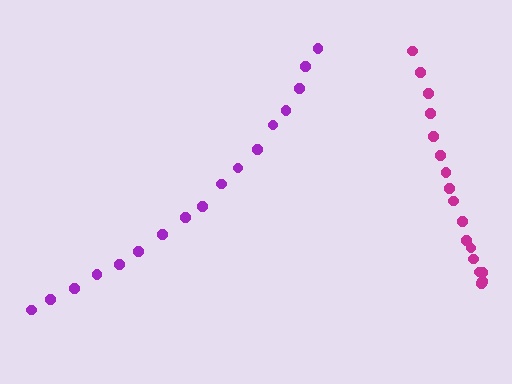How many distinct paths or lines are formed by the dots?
There are 2 distinct paths.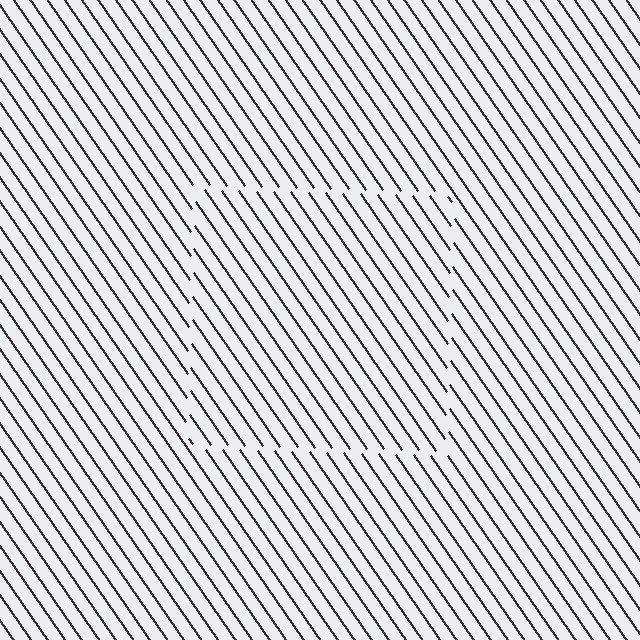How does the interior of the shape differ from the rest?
The interior of the shape contains the same grating, shifted by half a period — the contour is defined by the phase discontinuity where line-ends from the inner and outer gratings abut.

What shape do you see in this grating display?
An illusory square. The interior of the shape contains the same grating, shifted by half a period — the contour is defined by the phase discontinuity where line-ends from the inner and outer gratings abut.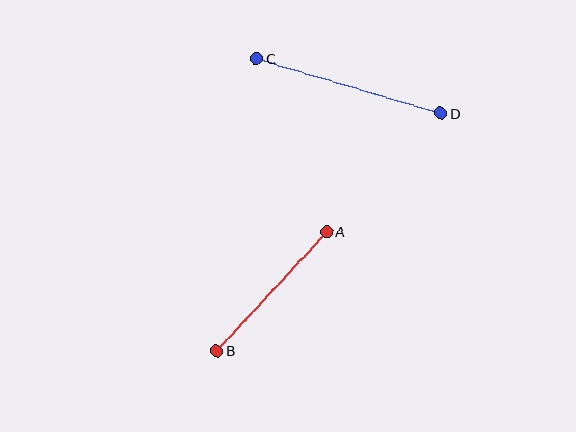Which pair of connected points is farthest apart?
Points C and D are farthest apart.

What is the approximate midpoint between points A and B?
The midpoint is at approximately (272, 291) pixels.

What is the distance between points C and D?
The distance is approximately 192 pixels.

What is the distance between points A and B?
The distance is approximately 162 pixels.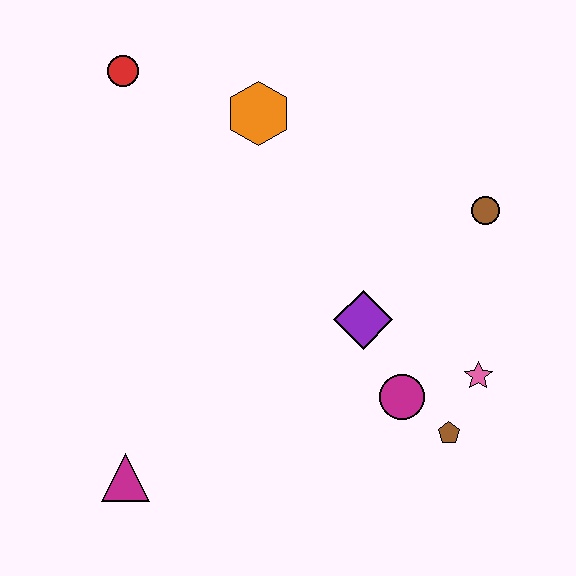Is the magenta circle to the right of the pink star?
No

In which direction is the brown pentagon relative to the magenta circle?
The brown pentagon is to the right of the magenta circle.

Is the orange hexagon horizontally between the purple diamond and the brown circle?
No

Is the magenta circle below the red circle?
Yes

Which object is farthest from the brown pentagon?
The red circle is farthest from the brown pentagon.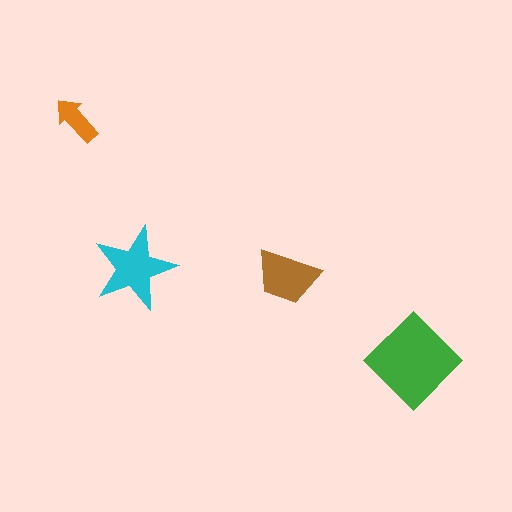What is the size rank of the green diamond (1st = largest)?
1st.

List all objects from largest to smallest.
The green diamond, the cyan star, the brown trapezoid, the orange arrow.